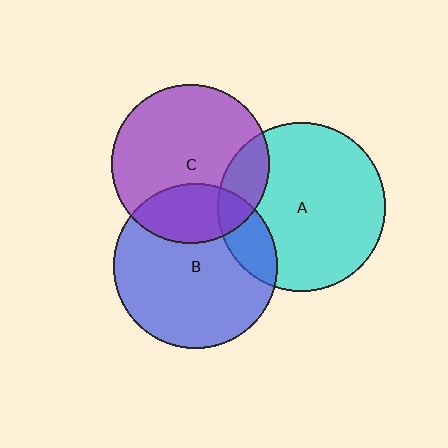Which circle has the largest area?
Circle A (cyan).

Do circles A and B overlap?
Yes.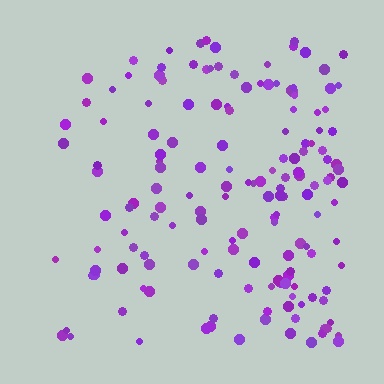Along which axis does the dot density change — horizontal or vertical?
Horizontal.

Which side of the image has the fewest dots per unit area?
The left.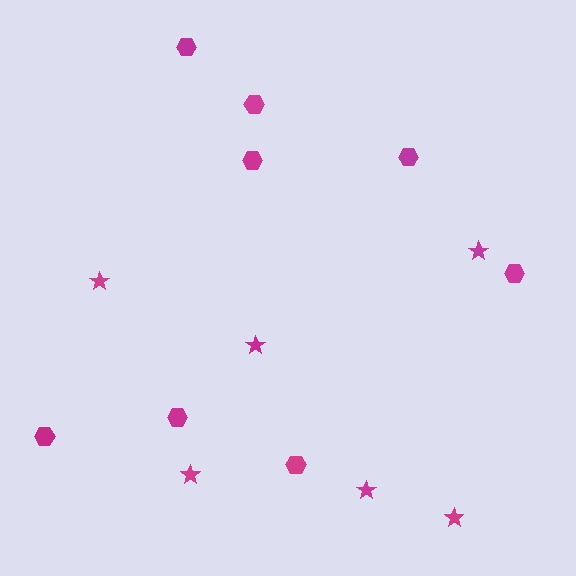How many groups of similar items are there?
There are 2 groups: one group of hexagons (8) and one group of stars (6).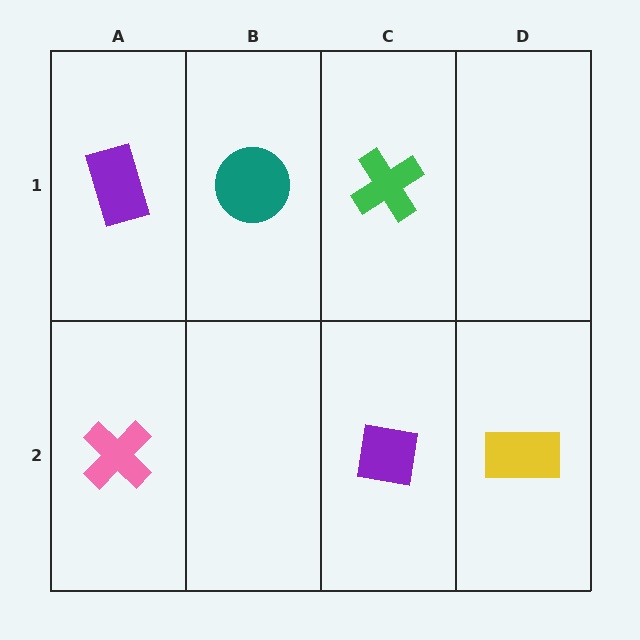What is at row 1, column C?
A green cross.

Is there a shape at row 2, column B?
No, that cell is empty.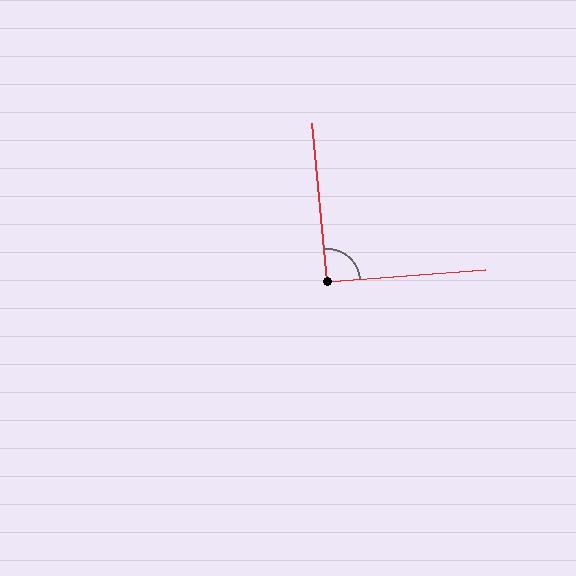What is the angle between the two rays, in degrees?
Approximately 91 degrees.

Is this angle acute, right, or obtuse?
It is approximately a right angle.